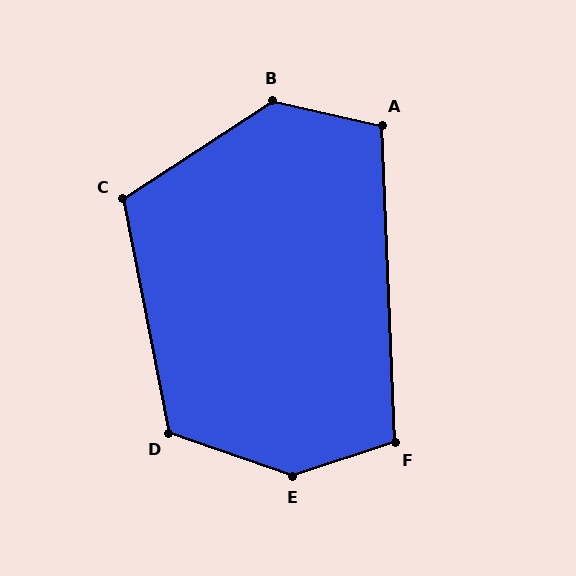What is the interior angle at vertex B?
Approximately 134 degrees (obtuse).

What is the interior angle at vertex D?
Approximately 120 degrees (obtuse).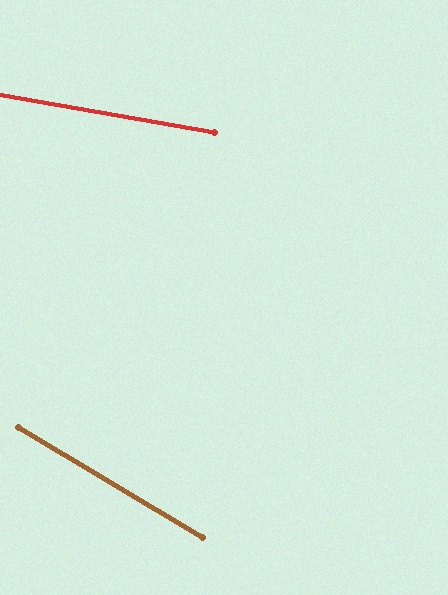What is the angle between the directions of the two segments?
Approximately 21 degrees.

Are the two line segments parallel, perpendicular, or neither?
Neither parallel nor perpendicular — they differ by about 21°.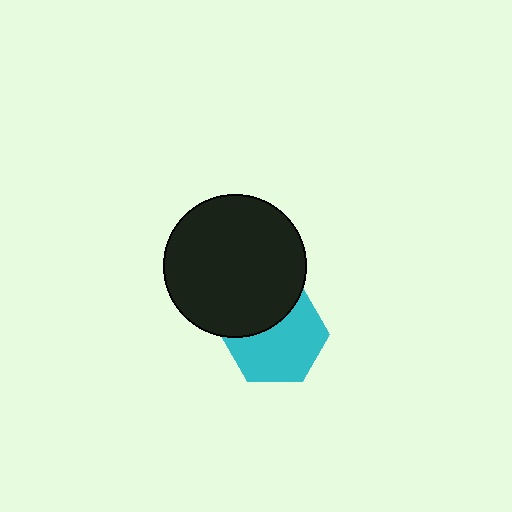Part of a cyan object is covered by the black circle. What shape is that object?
It is a hexagon.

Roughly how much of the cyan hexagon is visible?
Most of it is visible (roughly 66%).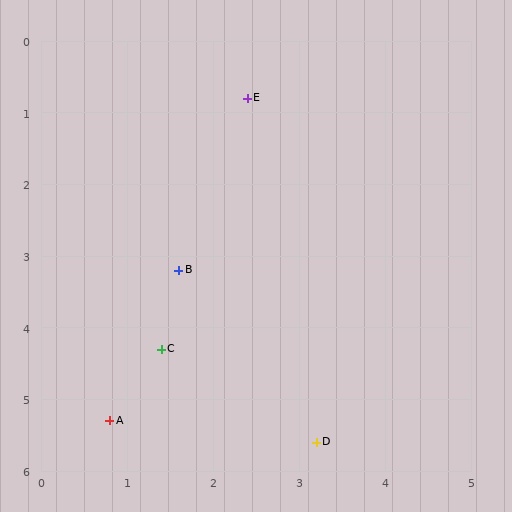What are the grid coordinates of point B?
Point B is at approximately (1.6, 3.2).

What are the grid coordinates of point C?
Point C is at approximately (1.4, 4.3).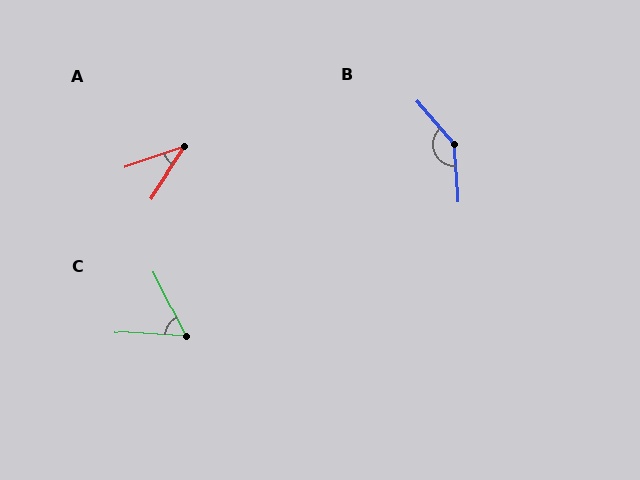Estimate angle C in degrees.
Approximately 60 degrees.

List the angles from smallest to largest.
A (38°), C (60°), B (141°).